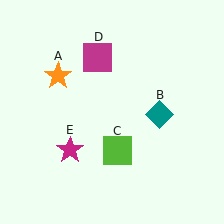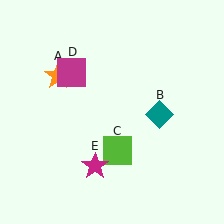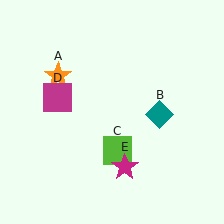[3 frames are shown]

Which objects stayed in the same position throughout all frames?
Orange star (object A) and teal diamond (object B) and lime square (object C) remained stationary.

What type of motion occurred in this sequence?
The magenta square (object D), magenta star (object E) rotated counterclockwise around the center of the scene.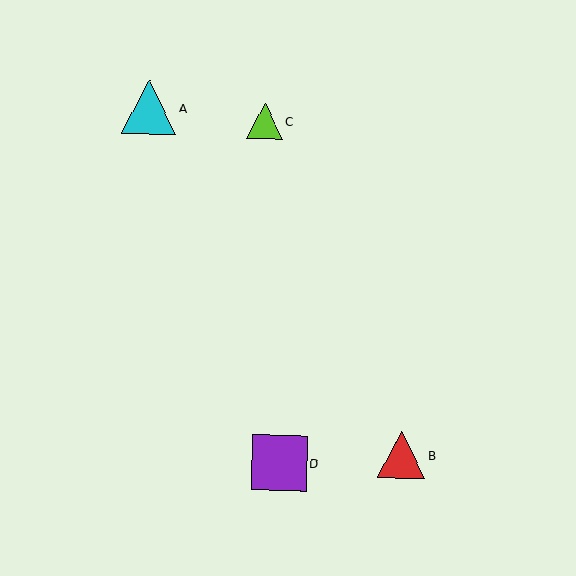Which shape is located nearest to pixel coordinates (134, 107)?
The cyan triangle (labeled A) at (149, 107) is nearest to that location.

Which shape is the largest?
The purple square (labeled D) is the largest.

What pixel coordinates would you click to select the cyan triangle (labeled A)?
Click at (149, 107) to select the cyan triangle A.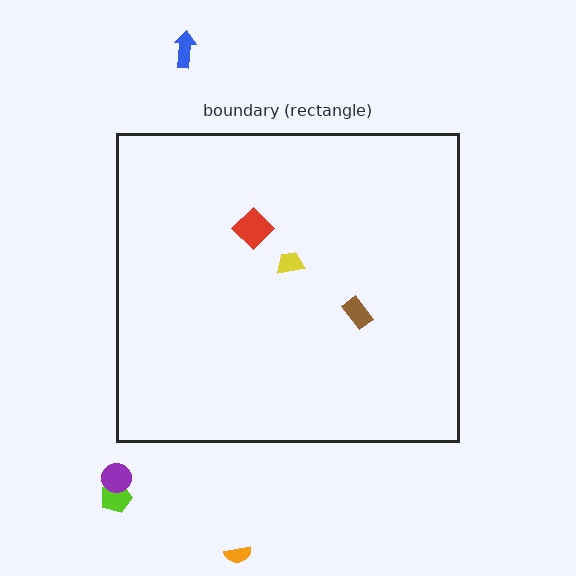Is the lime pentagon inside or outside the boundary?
Outside.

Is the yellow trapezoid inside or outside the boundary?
Inside.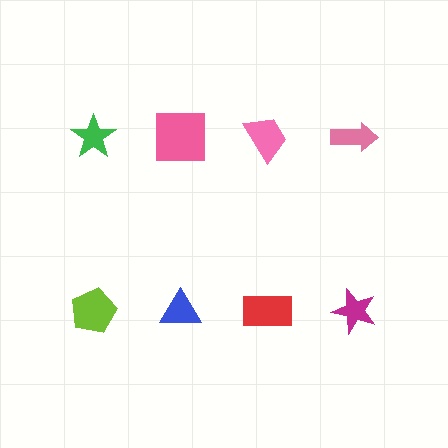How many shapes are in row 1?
4 shapes.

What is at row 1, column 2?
A pink square.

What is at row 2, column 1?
A lime pentagon.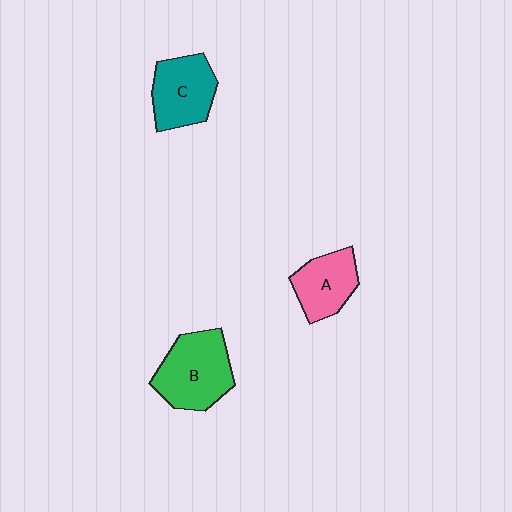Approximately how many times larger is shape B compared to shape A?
Approximately 1.4 times.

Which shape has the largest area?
Shape B (green).